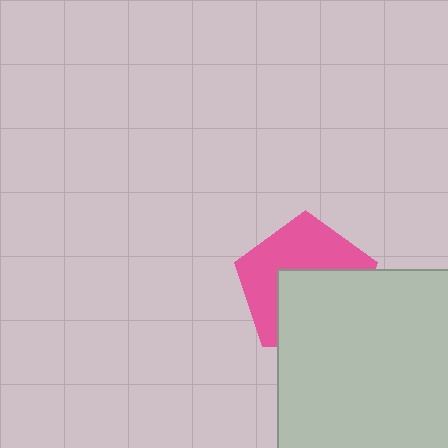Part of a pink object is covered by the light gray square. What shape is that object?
It is a pentagon.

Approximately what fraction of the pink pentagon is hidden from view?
Roughly 49% of the pink pentagon is hidden behind the light gray square.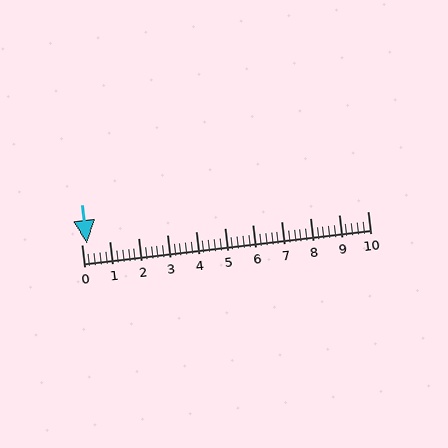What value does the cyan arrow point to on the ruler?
The cyan arrow points to approximately 0.2.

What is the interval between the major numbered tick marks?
The major tick marks are spaced 1 units apart.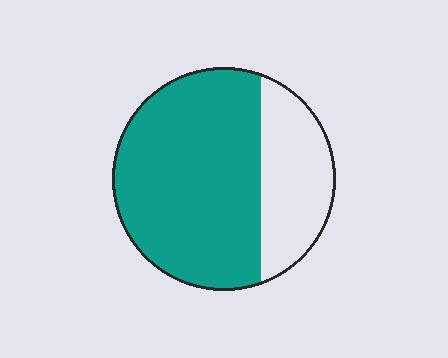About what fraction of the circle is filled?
About two thirds (2/3).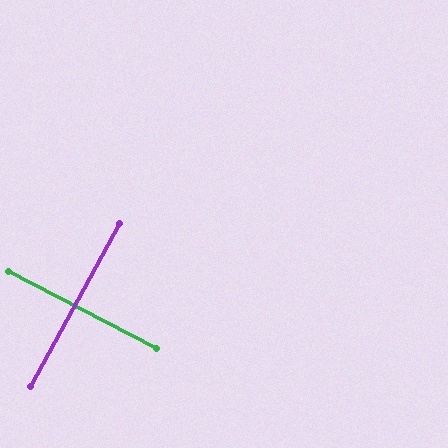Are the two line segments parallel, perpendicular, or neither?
Perpendicular — they meet at approximately 89°.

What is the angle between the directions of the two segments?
Approximately 89 degrees.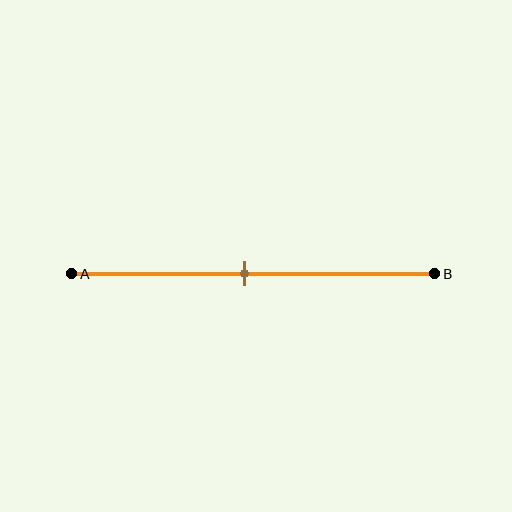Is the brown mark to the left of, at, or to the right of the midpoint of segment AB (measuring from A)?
The brown mark is approximately at the midpoint of segment AB.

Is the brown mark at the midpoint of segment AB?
Yes, the mark is approximately at the midpoint.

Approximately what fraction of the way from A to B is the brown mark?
The brown mark is approximately 50% of the way from A to B.